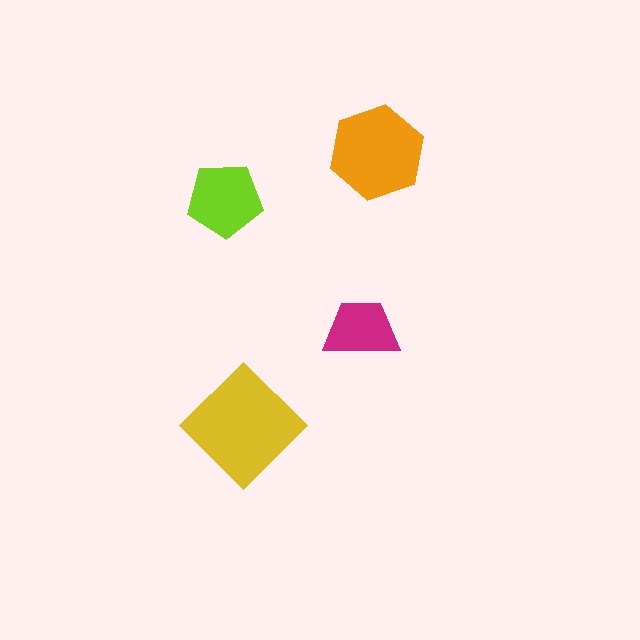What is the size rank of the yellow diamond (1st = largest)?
1st.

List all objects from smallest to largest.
The magenta trapezoid, the lime pentagon, the orange hexagon, the yellow diamond.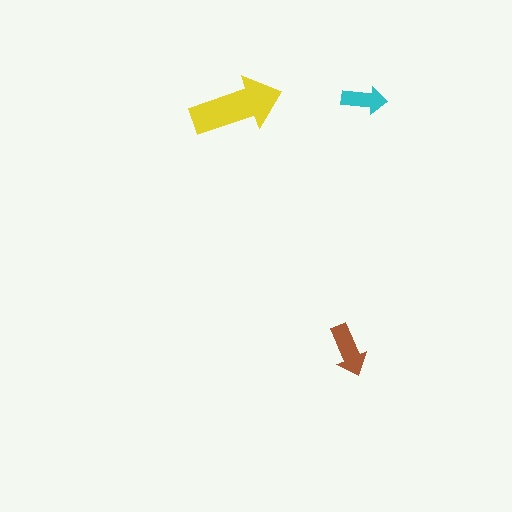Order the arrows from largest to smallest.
the yellow one, the brown one, the cyan one.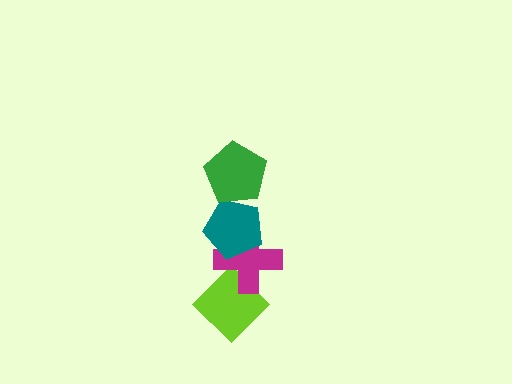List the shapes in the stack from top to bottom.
From top to bottom: the green pentagon, the teal pentagon, the magenta cross, the lime diamond.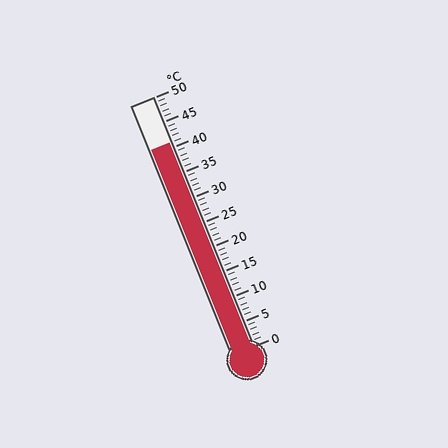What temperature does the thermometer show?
The thermometer shows approximately 41°C.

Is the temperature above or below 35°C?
The temperature is above 35°C.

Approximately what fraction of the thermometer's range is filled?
The thermometer is filled to approximately 80% of its range.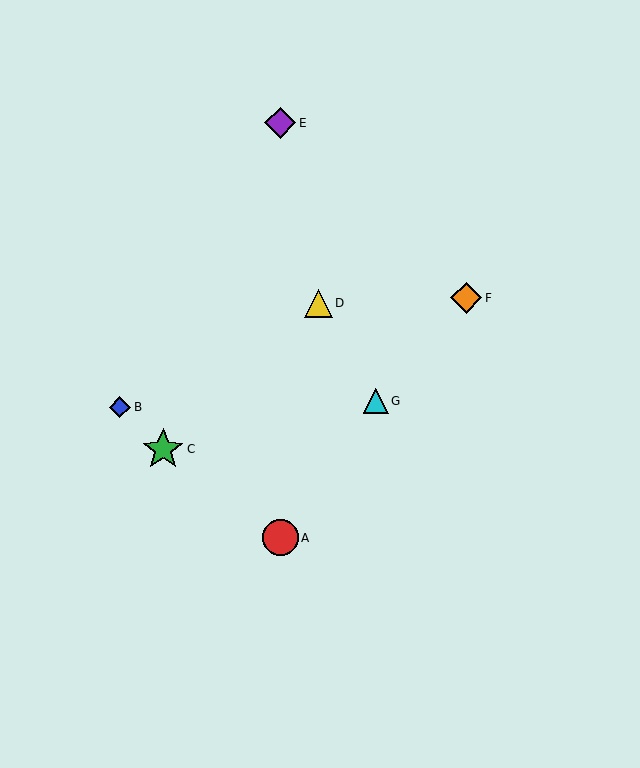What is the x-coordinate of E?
Object E is at x≈280.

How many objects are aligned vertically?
2 objects (A, E) are aligned vertically.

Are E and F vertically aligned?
No, E is at x≈280 and F is at x≈466.